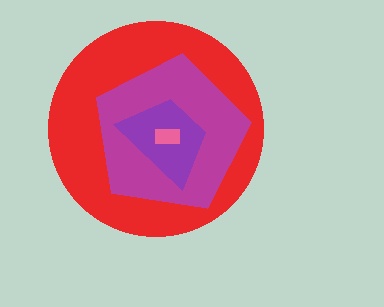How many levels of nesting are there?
4.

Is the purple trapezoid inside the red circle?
Yes.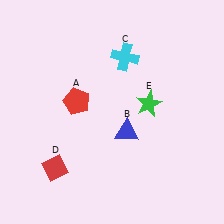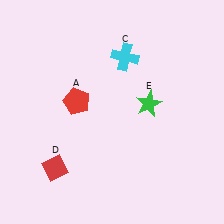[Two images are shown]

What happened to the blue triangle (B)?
The blue triangle (B) was removed in Image 2. It was in the bottom-right area of Image 1.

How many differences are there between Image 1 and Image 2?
There is 1 difference between the two images.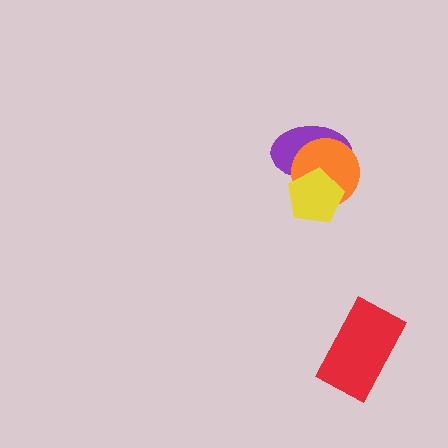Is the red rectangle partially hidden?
No, no other shape covers it.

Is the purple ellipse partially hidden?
Yes, it is partially covered by another shape.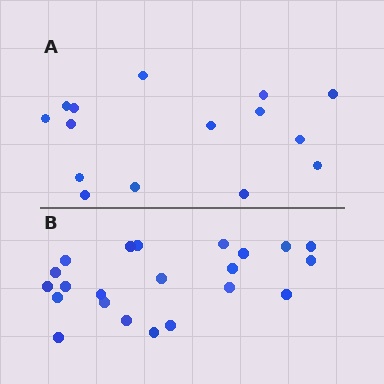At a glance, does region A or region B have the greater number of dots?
Region B (the bottom region) has more dots.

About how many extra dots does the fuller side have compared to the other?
Region B has roughly 8 or so more dots than region A.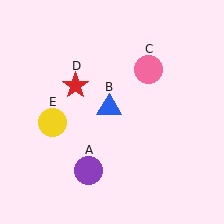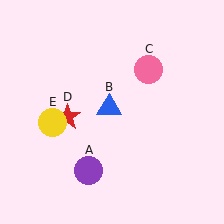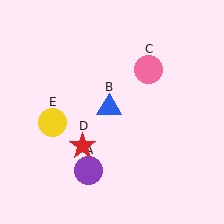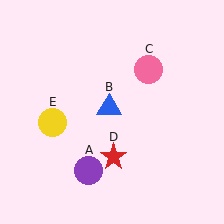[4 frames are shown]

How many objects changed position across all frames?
1 object changed position: red star (object D).